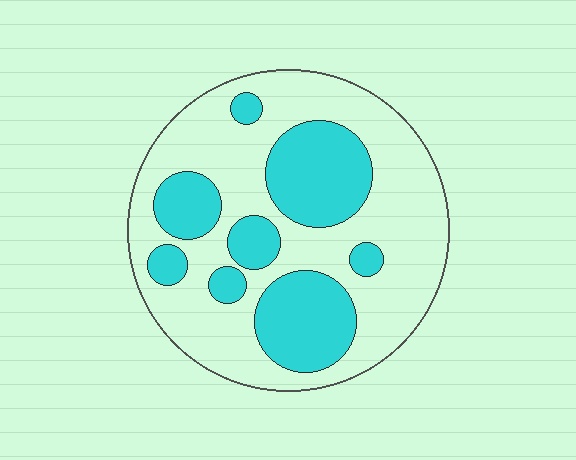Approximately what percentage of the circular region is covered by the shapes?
Approximately 35%.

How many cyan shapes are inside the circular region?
8.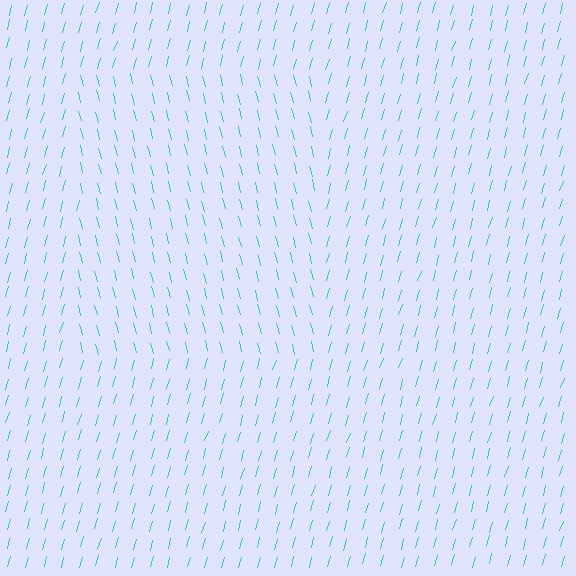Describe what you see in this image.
The image is filled with small cyan line segments. A rectangle region in the image has lines oriented differently from the surrounding lines, creating a visible texture boundary.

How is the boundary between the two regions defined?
The boundary is defined purely by a change in line orientation (approximately 30 degrees difference). All lines are the same color and thickness.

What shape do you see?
I see a rectangle.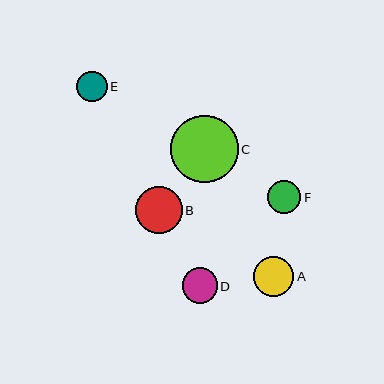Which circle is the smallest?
Circle E is the smallest with a size of approximately 31 pixels.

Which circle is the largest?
Circle C is the largest with a size of approximately 67 pixels.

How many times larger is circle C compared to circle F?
Circle C is approximately 2.0 times the size of circle F.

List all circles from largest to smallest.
From largest to smallest: C, B, A, D, F, E.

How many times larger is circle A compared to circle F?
Circle A is approximately 1.2 times the size of circle F.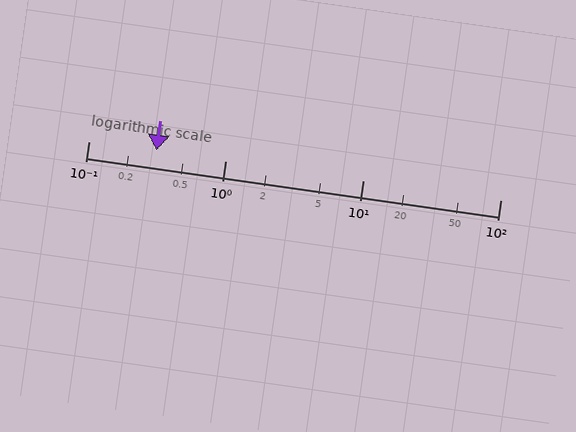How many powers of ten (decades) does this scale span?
The scale spans 3 decades, from 0.1 to 100.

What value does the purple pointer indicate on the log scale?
The pointer indicates approximately 0.31.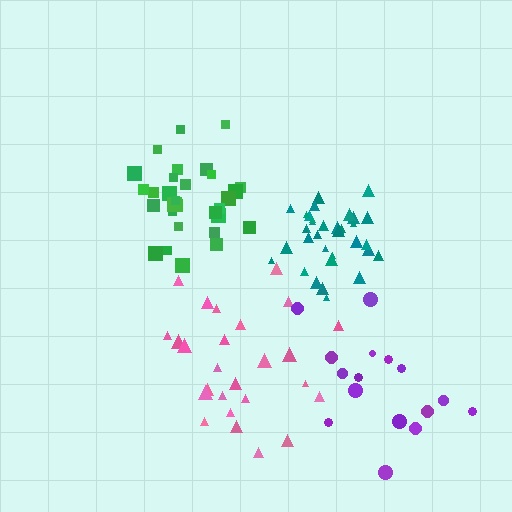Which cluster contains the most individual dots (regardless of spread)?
Teal (35).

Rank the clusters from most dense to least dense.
teal, green, pink, purple.